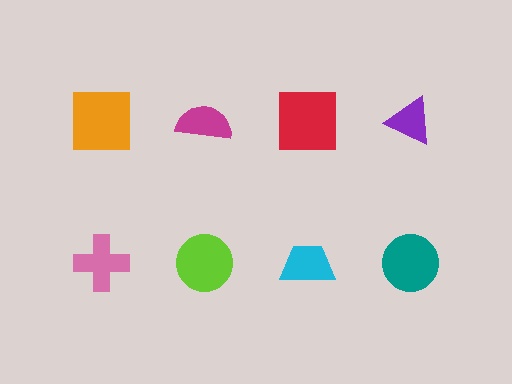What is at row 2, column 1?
A pink cross.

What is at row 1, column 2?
A magenta semicircle.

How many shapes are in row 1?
4 shapes.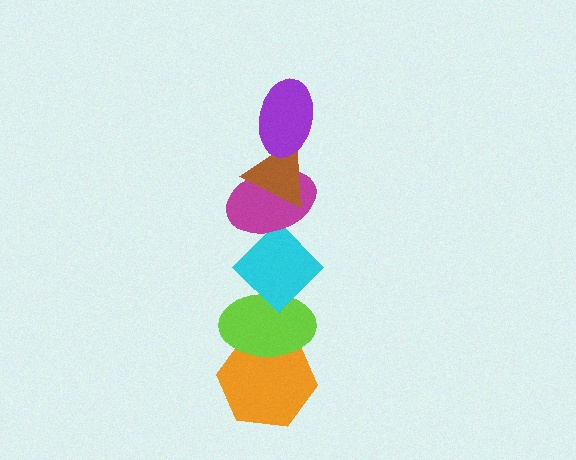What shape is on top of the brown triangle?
The purple ellipse is on top of the brown triangle.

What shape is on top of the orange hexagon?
The lime ellipse is on top of the orange hexagon.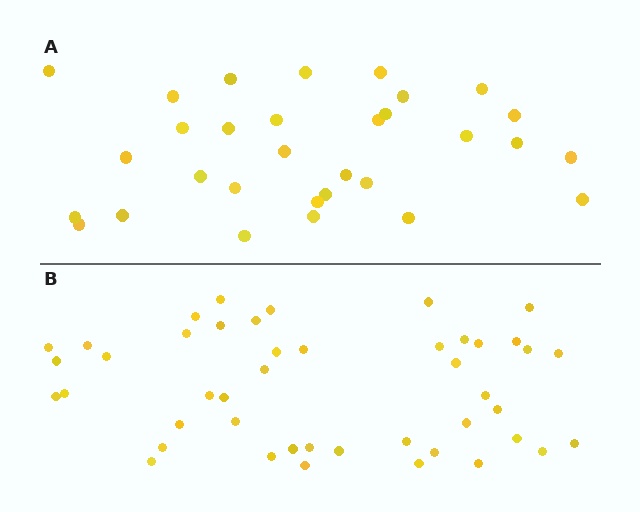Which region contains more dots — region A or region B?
Region B (the bottom region) has more dots.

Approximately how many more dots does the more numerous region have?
Region B has approximately 15 more dots than region A.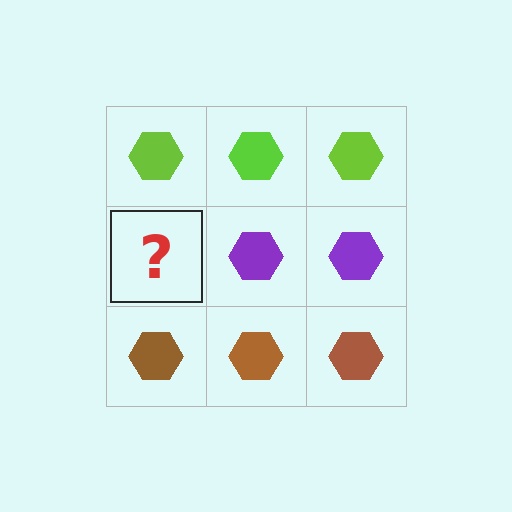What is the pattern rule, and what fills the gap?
The rule is that each row has a consistent color. The gap should be filled with a purple hexagon.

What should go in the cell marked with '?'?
The missing cell should contain a purple hexagon.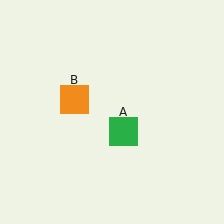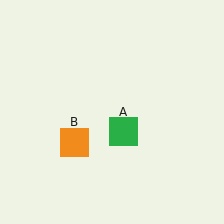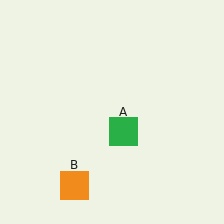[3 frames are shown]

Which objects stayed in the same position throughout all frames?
Green square (object A) remained stationary.